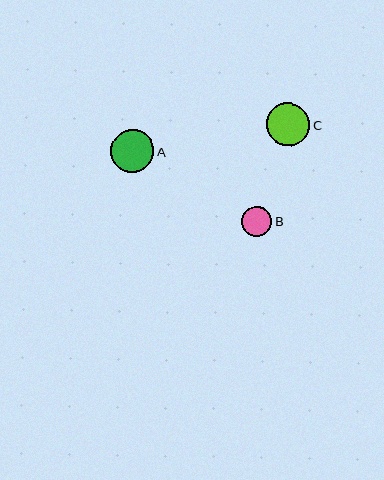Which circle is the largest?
Circle C is the largest with a size of approximately 43 pixels.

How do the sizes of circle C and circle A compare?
Circle C and circle A are approximately the same size.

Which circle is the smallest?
Circle B is the smallest with a size of approximately 30 pixels.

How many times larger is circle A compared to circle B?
Circle A is approximately 1.4 times the size of circle B.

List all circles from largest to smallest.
From largest to smallest: C, A, B.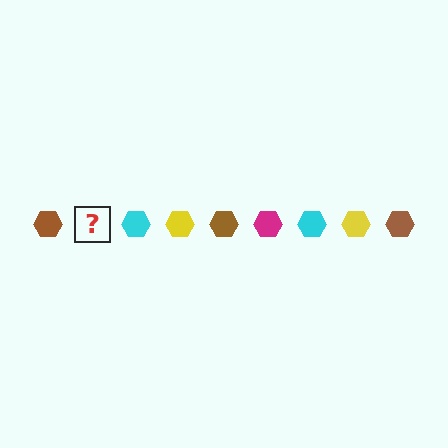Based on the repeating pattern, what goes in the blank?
The blank should be a magenta hexagon.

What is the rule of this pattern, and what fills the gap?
The rule is that the pattern cycles through brown, magenta, cyan, yellow hexagons. The gap should be filled with a magenta hexagon.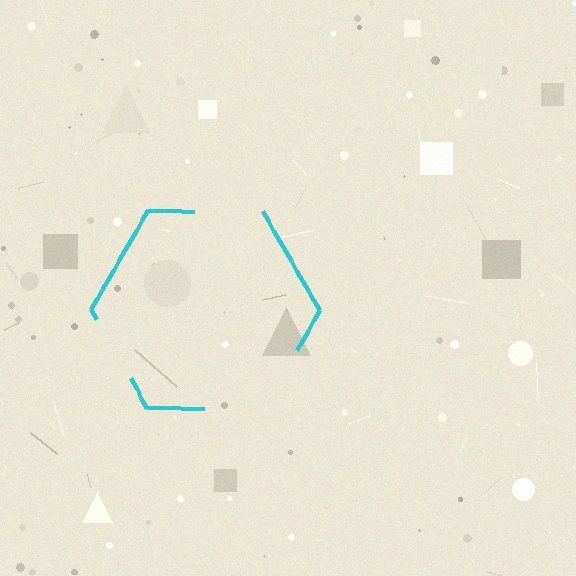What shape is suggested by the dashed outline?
The dashed outline suggests a hexagon.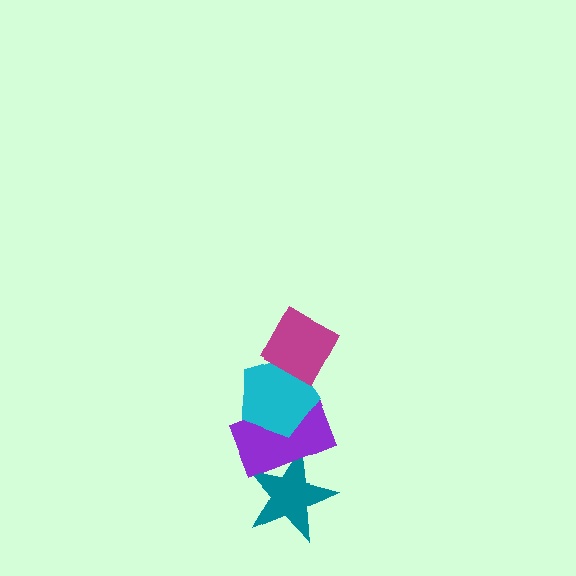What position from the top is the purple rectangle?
The purple rectangle is 3rd from the top.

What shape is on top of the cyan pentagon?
The magenta diamond is on top of the cyan pentagon.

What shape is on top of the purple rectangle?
The cyan pentagon is on top of the purple rectangle.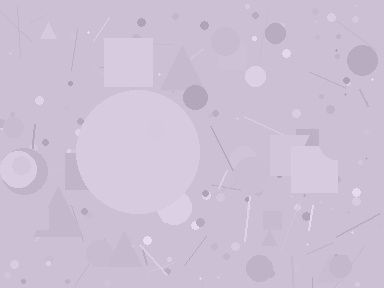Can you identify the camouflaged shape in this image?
The camouflaged shape is a circle.